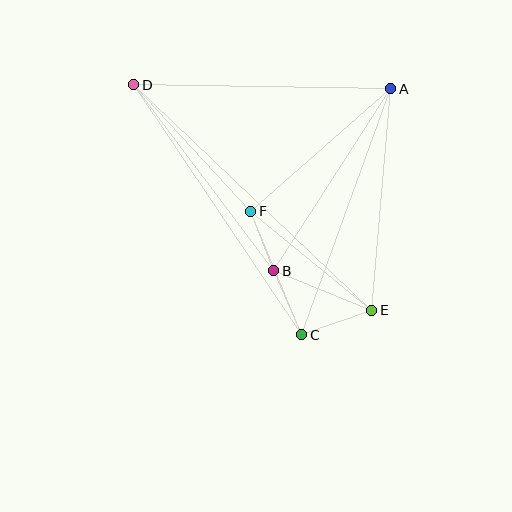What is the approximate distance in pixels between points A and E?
The distance between A and E is approximately 222 pixels.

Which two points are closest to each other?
Points B and F are closest to each other.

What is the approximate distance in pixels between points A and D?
The distance between A and D is approximately 257 pixels.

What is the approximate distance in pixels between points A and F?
The distance between A and F is approximately 187 pixels.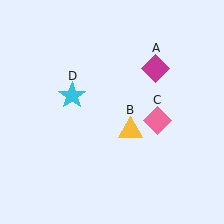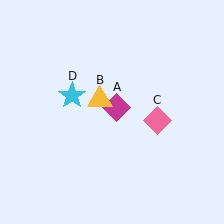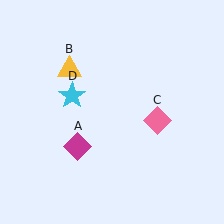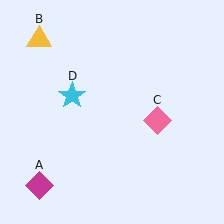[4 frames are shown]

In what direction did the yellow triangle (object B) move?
The yellow triangle (object B) moved up and to the left.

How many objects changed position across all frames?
2 objects changed position: magenta diamond (object A), yellow triangle (object B).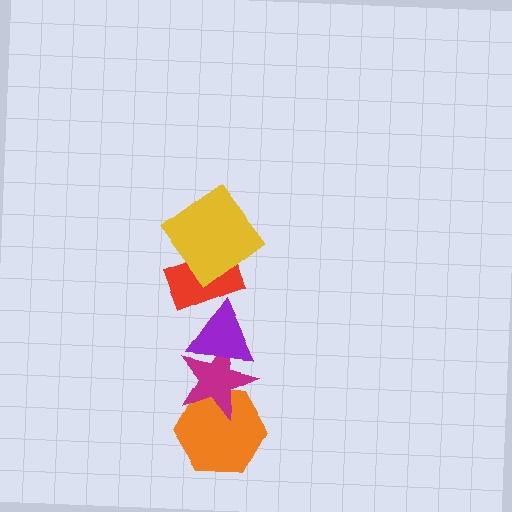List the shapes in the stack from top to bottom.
From top to bottom: the yellow diamond, the red rectangle, the purple triangle, the magenta star, the orange hexagon.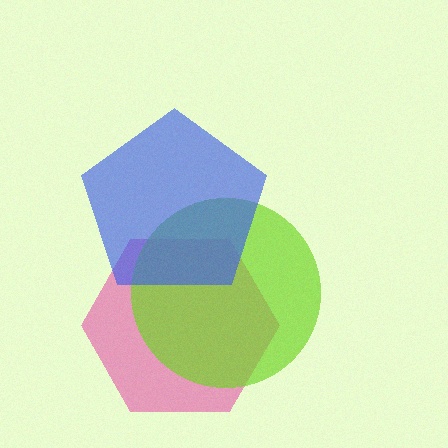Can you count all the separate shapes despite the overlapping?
Yes, there are 3 separate shapes.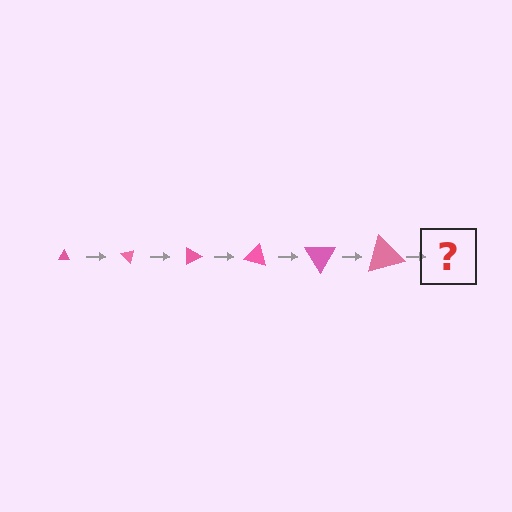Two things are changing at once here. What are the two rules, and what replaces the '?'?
The two rules are that the triangle grows larger each step and it rotates 45 degrees each step. The '?' should be a triangle, larger than the previous one and rotated 270 degrees from the start.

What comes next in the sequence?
The next element should be a triangle, larger than the previous one and rotated 270 degrees from the start.